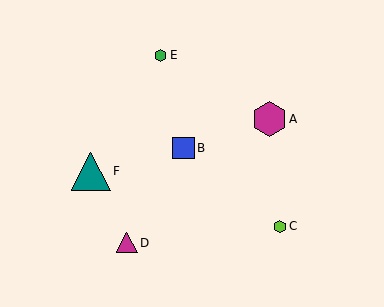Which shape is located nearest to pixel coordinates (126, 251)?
The magenta triangle (labeled D) at (127, 243) is nearest to that location.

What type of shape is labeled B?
Shape B is a blue square.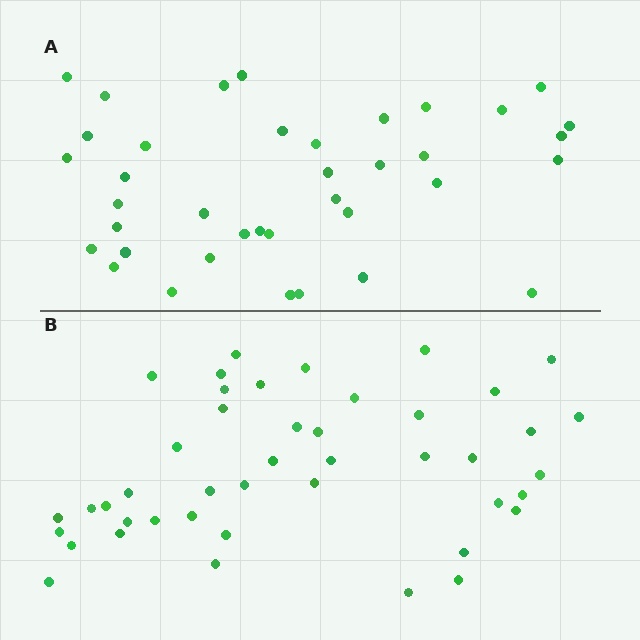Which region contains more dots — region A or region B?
Region B (the bottom region) has more dots.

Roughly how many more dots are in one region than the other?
Region B has about 6 more dots than region A.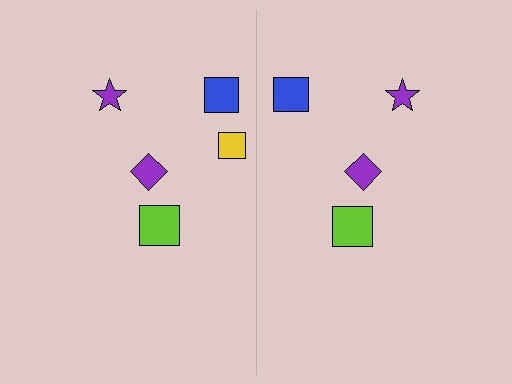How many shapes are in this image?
There are 9 shapes in this image.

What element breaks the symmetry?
A yellow square is missing from the right side.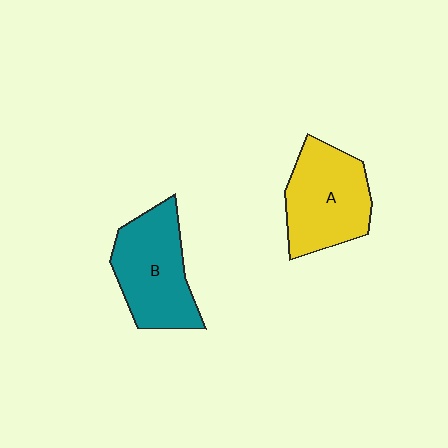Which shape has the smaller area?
Shape A (yellow).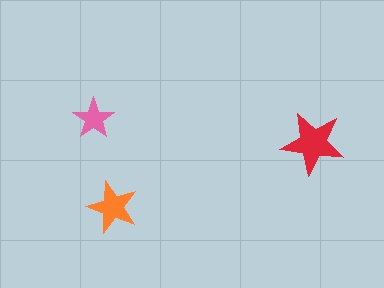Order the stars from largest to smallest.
the red one, the orange one, the pink one.